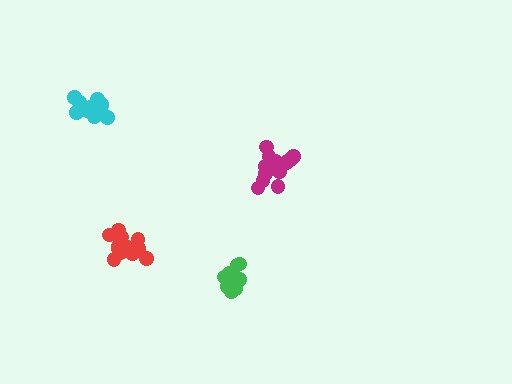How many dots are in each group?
Group 1: 13 dots, Group 2: 11 dots, Group 3: 15 dots, Group 4: 15 dots (54 total).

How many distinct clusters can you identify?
There are 4 distinct clusters.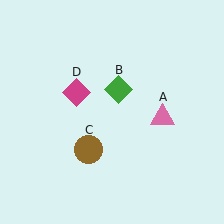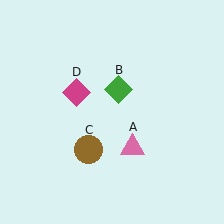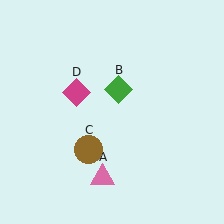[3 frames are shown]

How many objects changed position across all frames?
1 object changed position: pink triangle (object A).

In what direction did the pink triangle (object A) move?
The pink triangle (object A) moved down and to the left.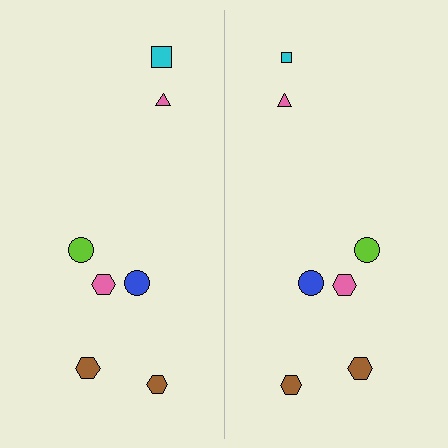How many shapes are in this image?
There are 14 shapes in this image.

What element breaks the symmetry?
The cyan square on the right side has a different size than its mirror counterpart.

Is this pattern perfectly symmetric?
No, the pattern is not perfectly symmetric. The cyan square on the right side has a different size than its mirror counterpart.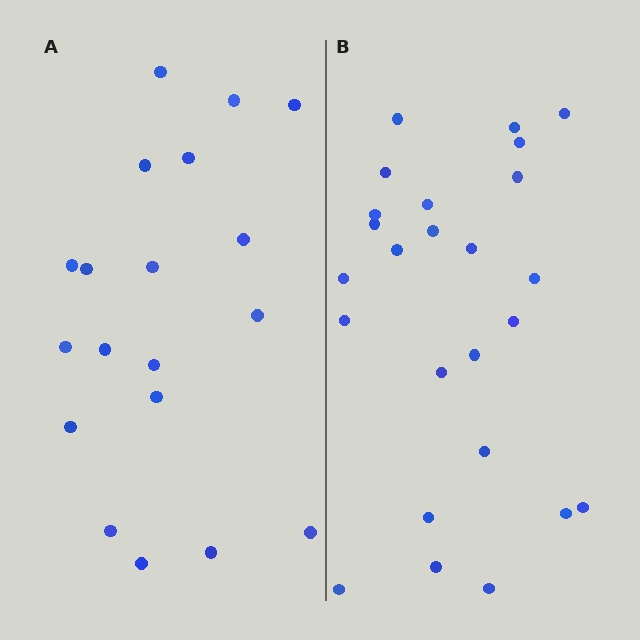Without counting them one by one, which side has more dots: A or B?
Region B (the right region) has more dots.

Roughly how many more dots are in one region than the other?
Region B has about 6 more dots than region A.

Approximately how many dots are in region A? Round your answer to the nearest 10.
About 20 dots. (The exact count is 19, which rounds to 20.)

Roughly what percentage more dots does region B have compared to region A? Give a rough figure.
About 30% more.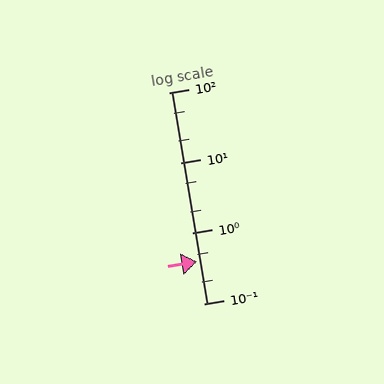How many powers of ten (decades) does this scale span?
The scale spans 3 decades, from 0.1 to 100.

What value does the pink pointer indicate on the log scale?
The pointer indicates approximately 0.4.